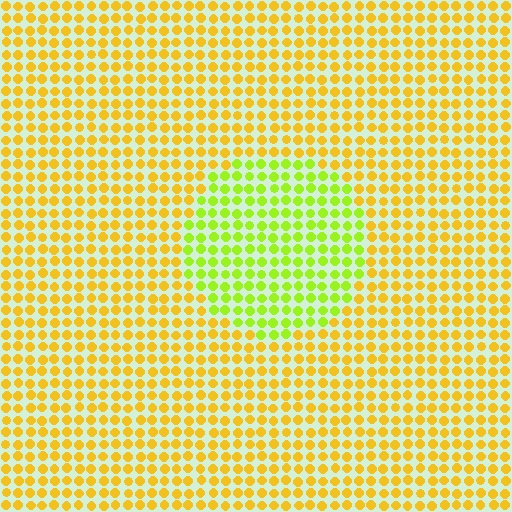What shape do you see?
I see a circle.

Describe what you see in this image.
The image is filled with small yellow elements in a uniform arrangement. A circle-shaped region is visible where the elements are tinted to a slightly different hue, forming a subtle color boundary.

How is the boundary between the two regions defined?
The boundary is defined purely by a slight shift in hue (about 40 degrees). Spacing, size, and orientation are identical on both sides.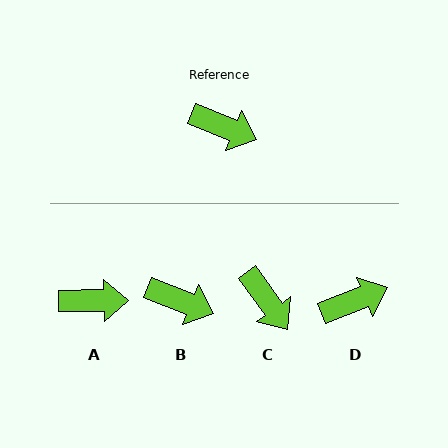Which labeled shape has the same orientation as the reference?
B.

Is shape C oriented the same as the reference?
No, it is off by about 33 degrees.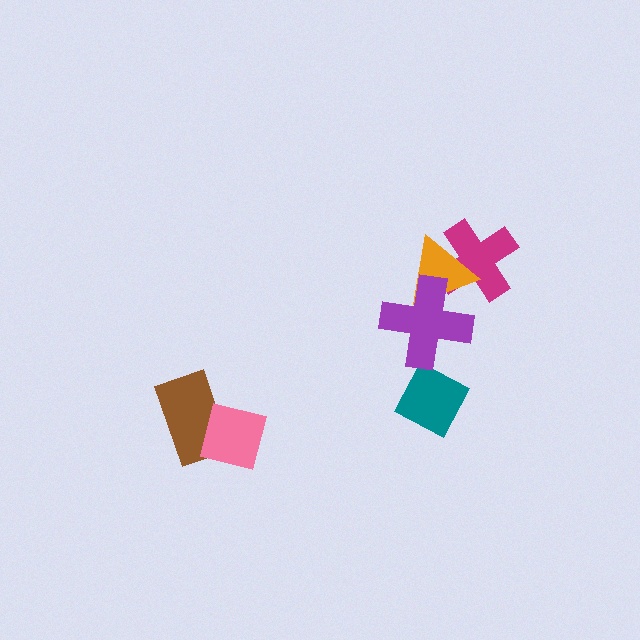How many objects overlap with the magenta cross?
1 object overlaps with the magenta cross.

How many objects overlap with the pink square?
1 object overlaps with the pink square.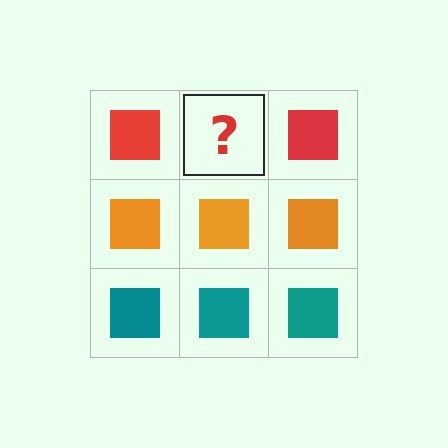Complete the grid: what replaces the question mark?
The question mark should be replaced with a red square.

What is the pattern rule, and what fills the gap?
The rule is that each row has a consistent color. The gap should be filled with a red square.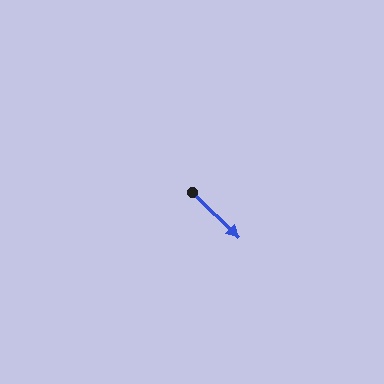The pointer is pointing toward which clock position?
Roughly 4 o'clock.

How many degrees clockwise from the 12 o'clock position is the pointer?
Approximately 134 degrees.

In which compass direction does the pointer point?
Southeast.